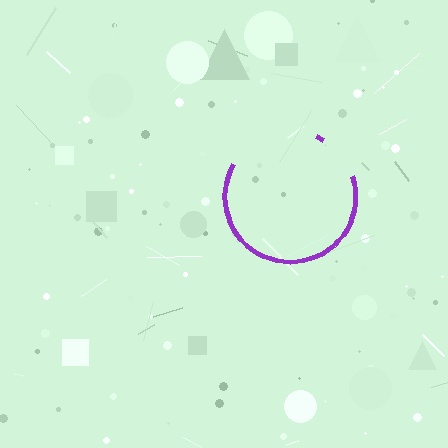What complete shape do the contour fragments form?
The contour fragments form a circle.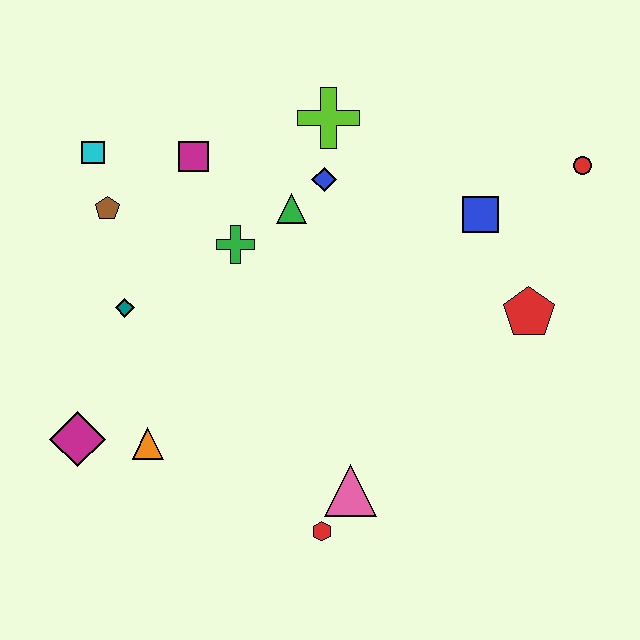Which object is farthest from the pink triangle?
The cyan square is farthest from the pink triangle.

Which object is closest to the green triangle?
The blue diamond is closest to the green triangle.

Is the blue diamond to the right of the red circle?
No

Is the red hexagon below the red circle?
Yes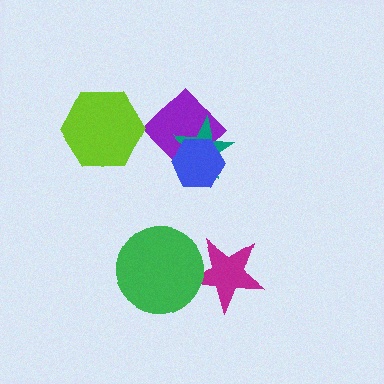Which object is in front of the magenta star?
The green circle is in front of the magenta star.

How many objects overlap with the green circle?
1 object overlaps with the green circle.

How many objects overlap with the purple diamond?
2 objects overlap with the purple diamond.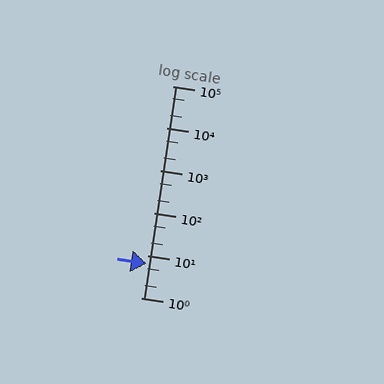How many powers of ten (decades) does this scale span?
The scale spans 5 decades, from 1 to 100000.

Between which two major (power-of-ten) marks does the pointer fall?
The pointer is between 1 and 10.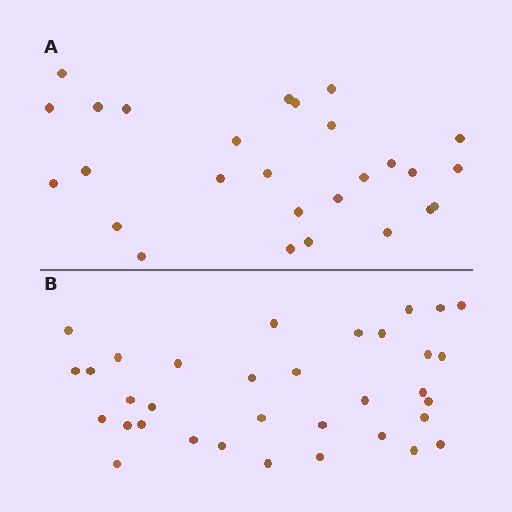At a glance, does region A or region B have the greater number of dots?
Region B (the bottom region) has more dots.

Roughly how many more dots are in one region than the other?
Region B has roughly 8 or so more dots than region A.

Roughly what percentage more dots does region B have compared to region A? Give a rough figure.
About 25% more.